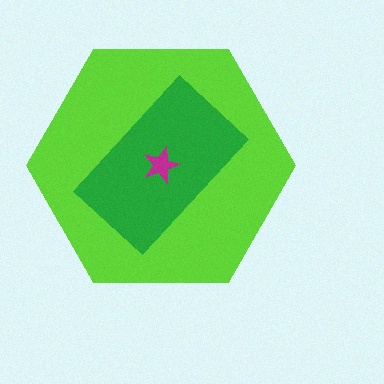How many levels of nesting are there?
3.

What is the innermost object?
The magenta star.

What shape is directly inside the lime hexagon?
The green rectangle.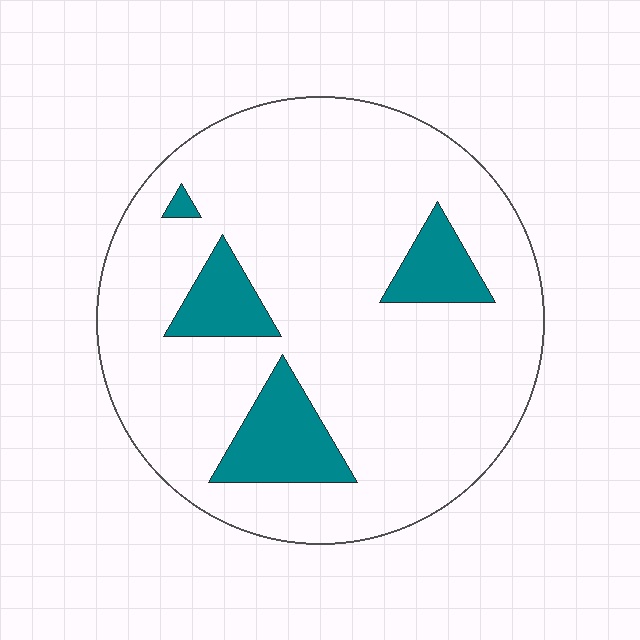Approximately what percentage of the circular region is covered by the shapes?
Approximately 15%.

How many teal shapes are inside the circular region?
4.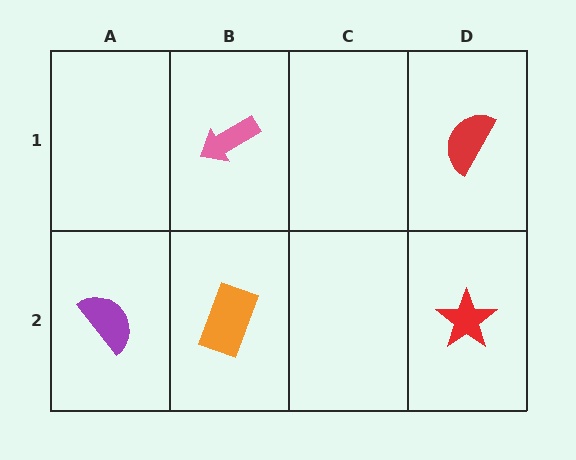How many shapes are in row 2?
3 shapes.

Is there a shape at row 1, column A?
No, that cell is empty.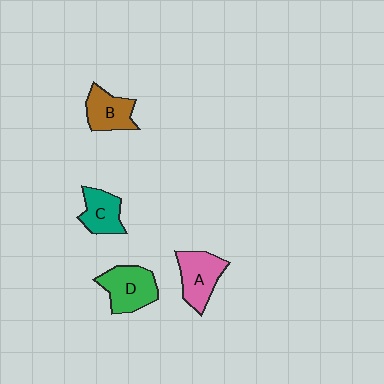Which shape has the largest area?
Shape D (green).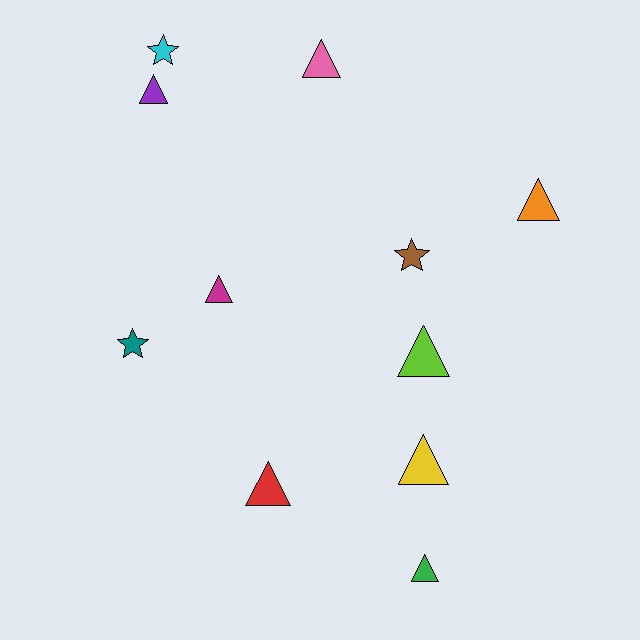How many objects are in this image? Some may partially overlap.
There are 11 objects.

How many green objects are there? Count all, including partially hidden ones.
There is 1 green object.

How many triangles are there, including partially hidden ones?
There are 8 triangles.